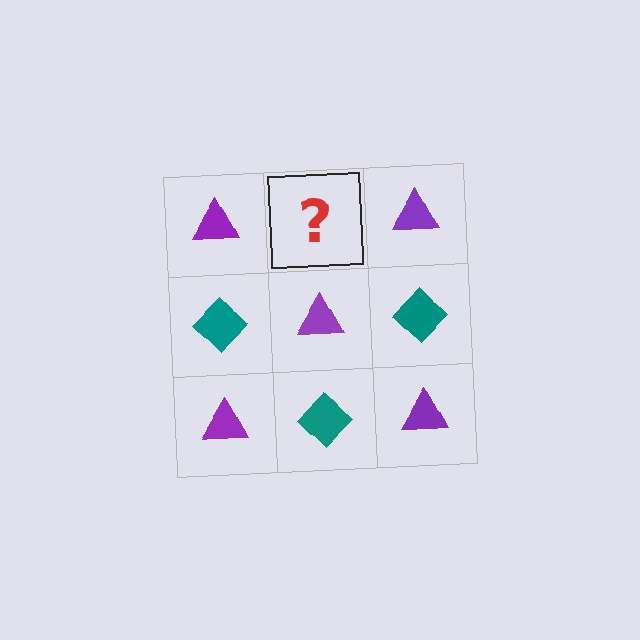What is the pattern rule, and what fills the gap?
The rule is that it alternates purple triangle and teal diamond in a checkerboard pattern. The gap should be filled with a teal diamond.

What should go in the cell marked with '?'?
The missing cell should contain a teal diamond.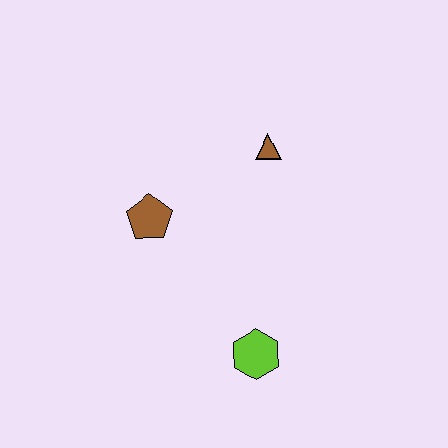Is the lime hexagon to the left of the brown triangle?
Yes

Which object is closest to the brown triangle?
The brown pentagon is closest to the brown triangle.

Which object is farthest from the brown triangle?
The lime hexagon is farthest from the brown triangle.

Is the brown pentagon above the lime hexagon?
Yes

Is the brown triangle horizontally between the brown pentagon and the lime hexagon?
No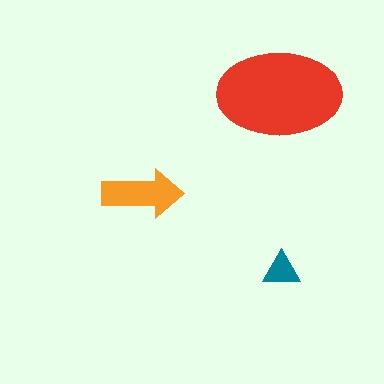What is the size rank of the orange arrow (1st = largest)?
2nd.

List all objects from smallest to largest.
The teal triangle, the orange arrow, the red ellipse.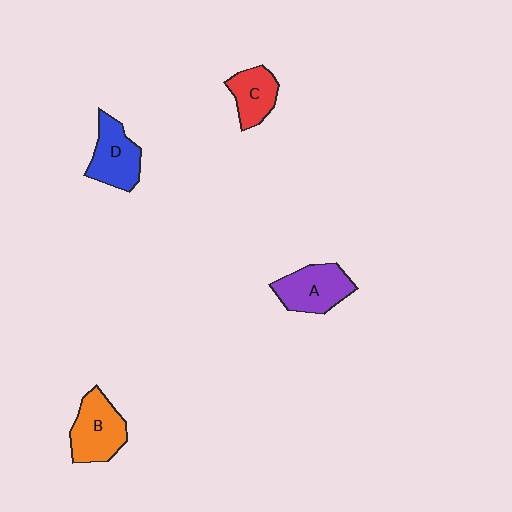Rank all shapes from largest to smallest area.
From largest to smallest: B (orange), A (purple), D (blue), C (red).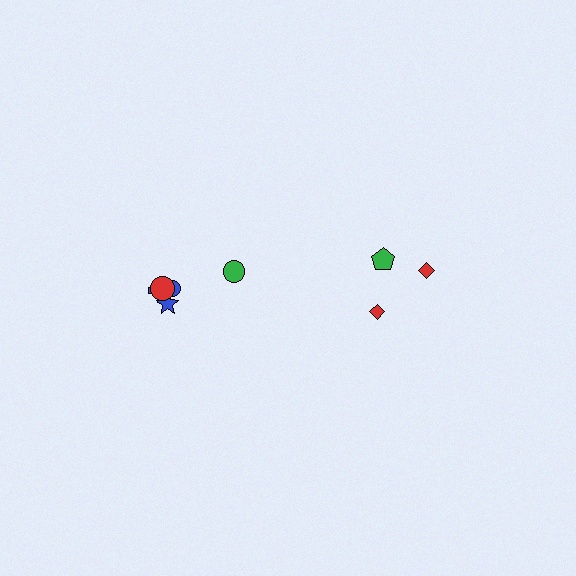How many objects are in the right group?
There are 3 objects.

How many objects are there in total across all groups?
There are 8 objects.